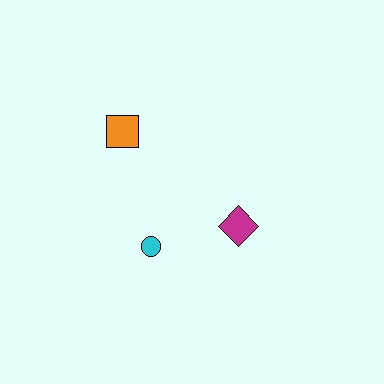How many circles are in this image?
There is 1 circle.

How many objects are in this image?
There are 3 objects.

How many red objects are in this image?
There are no red objects.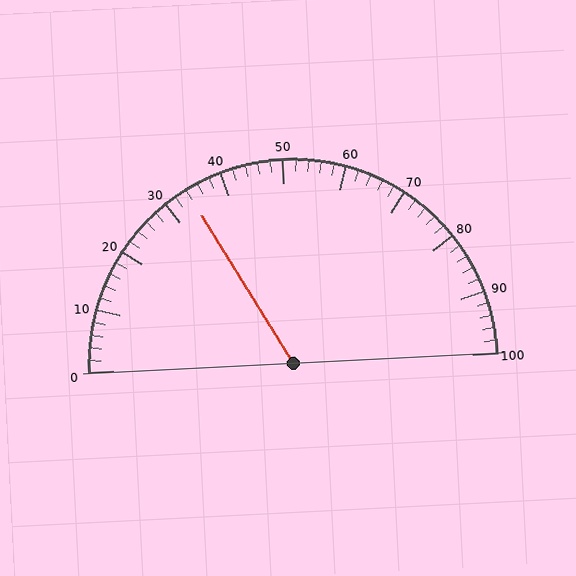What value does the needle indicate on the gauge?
The needle indicates approximately 34.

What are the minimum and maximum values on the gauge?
The gauge ranges from 0 to 100.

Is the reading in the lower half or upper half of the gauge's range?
The reading is in the lower half of the range (0 to 100).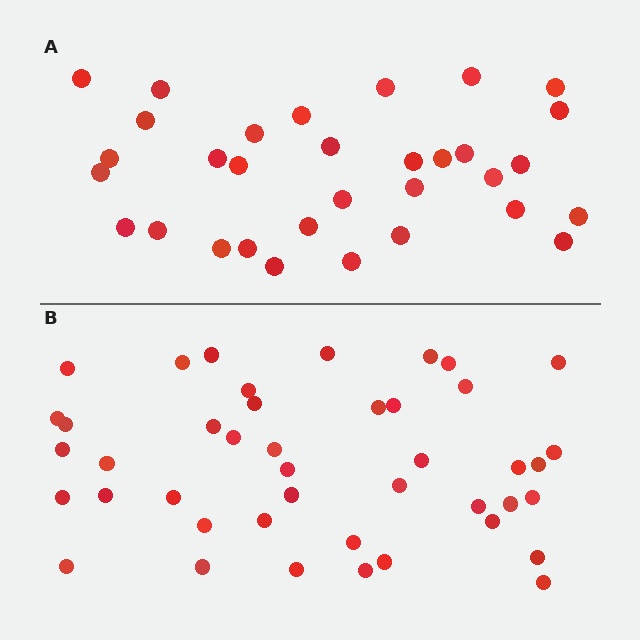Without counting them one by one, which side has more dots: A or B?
Region B (the bottom region) has more dots.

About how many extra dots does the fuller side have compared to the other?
Region B has roughly 12 or so more dots than region A.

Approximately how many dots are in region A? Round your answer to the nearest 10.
About 30 dots. (The exact count is 32, which rounds to 30.)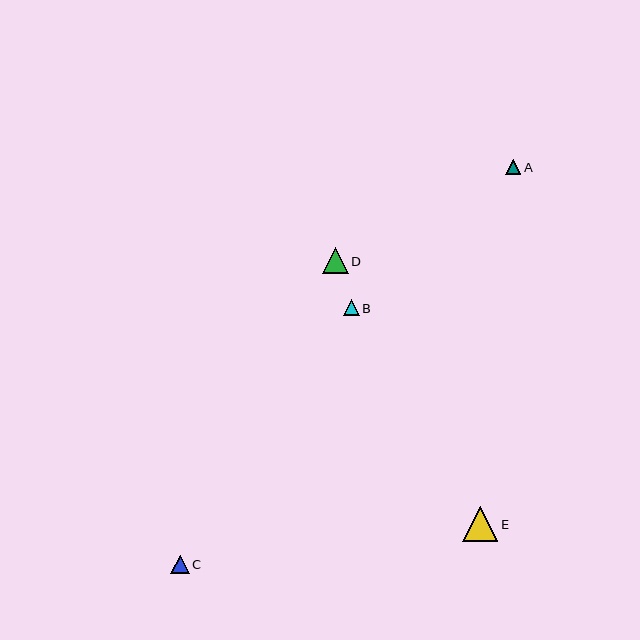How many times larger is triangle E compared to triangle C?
Triangle E is approximately 1.9 times the size of triangle C.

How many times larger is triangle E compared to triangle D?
Triangle E is approximately 1.4 times the size of triangle D.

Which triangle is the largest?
Triangle E is the largest with a size of approximately 35 pixels.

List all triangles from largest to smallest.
From largest to smallest: E, D, C, B, A.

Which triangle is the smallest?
Triangle A is the smallest with a size of approximately 15 pixels.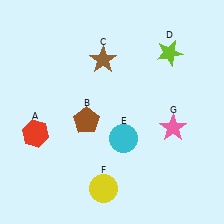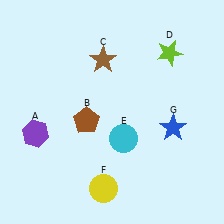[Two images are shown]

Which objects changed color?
A changed from red to purple. G changed from pink to blue.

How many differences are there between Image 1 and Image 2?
There are 2 differences between the two images.